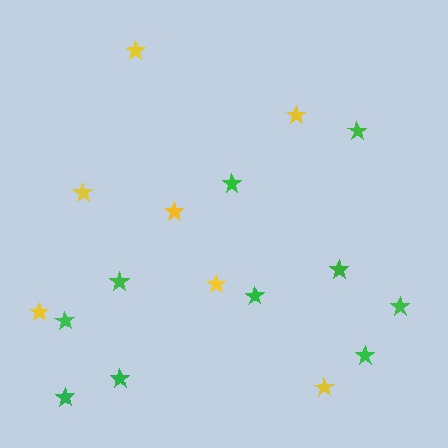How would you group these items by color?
There are 2 groups: one group of yellow stars (7) and one group of green stars (10).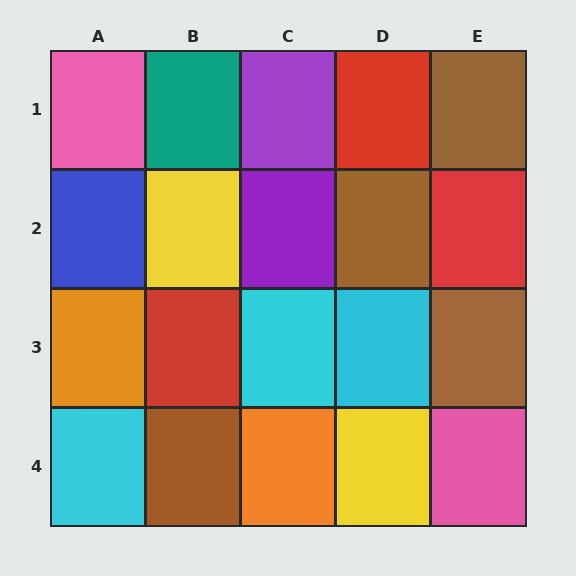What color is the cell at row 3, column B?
Red.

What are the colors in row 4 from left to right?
Cyan, brown, orange, yellow, pink.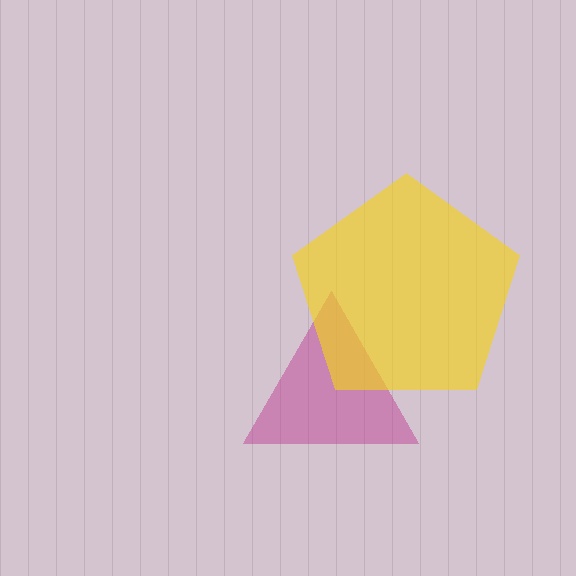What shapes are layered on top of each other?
The layered shapes are: a magenta triangle, a yellow pentagon.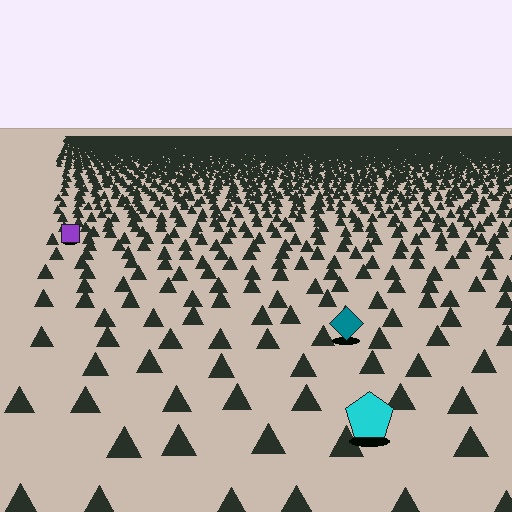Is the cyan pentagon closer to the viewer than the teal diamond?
Yes. The cyan pentagon is closer — you can tell from the texture gradient: the ground texture is coarser near it.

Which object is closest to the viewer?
The cyan pentagon is closest. The texture marks near it are larger and more spread out.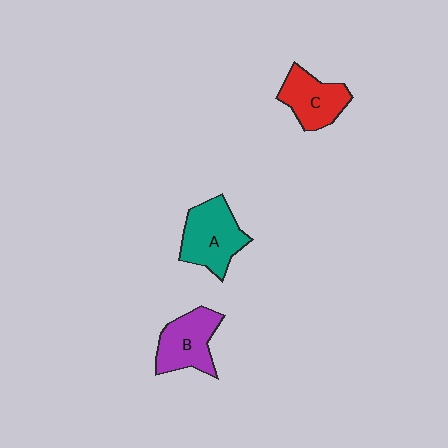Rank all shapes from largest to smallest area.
From largest to smallest: A (teal), B (purple), C (red).